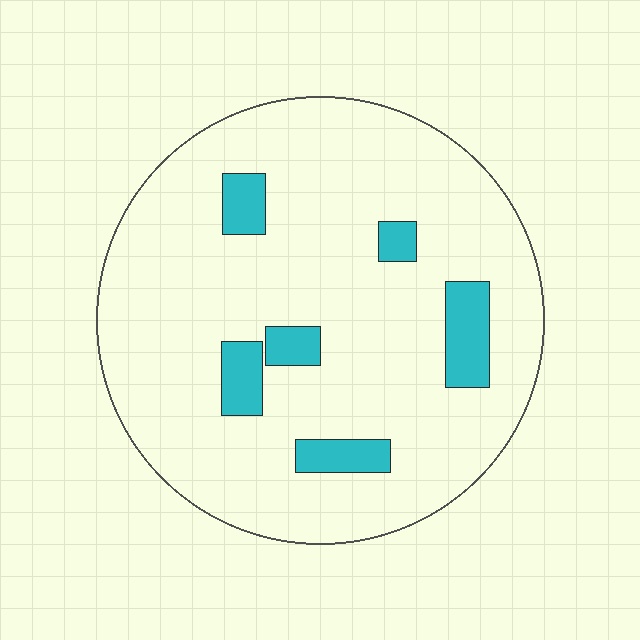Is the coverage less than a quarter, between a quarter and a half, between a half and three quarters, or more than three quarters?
Less than a quarter.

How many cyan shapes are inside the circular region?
6.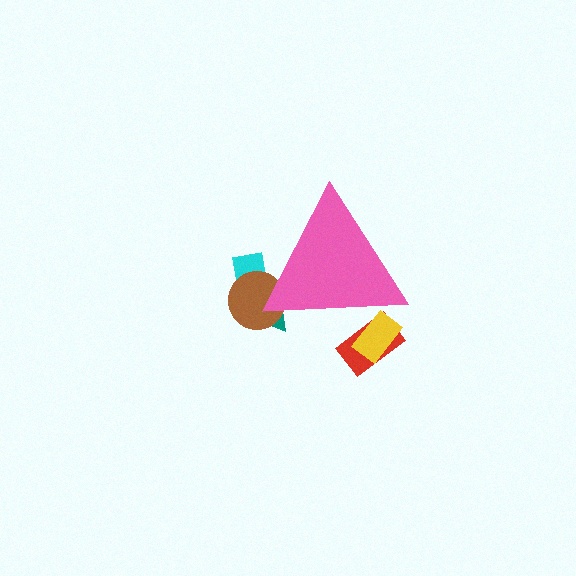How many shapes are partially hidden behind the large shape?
5 shapes are partially hidden.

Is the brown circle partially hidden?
Yes, the brown circle is partially hidden behind the pink triangle.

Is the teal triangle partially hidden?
Yes, the teal triangle is partially hidden behind the pink triangle.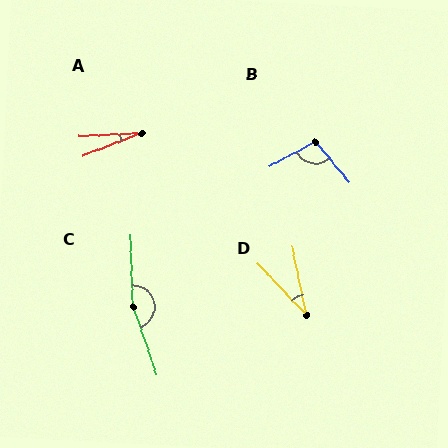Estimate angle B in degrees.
Approximately 102 degrees.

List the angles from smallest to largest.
A (18°), D (32°), B (102°), C (162°).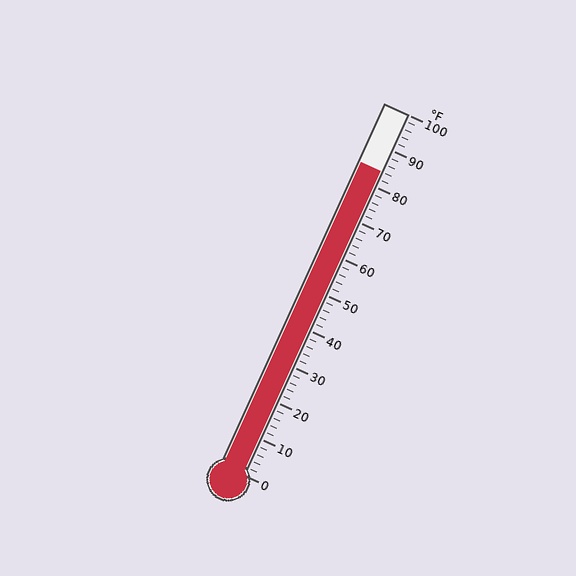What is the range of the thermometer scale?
The thermometer scale ranges from 0°F to 100°F.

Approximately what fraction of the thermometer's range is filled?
The thermometer is filled to approximately 85% of its range.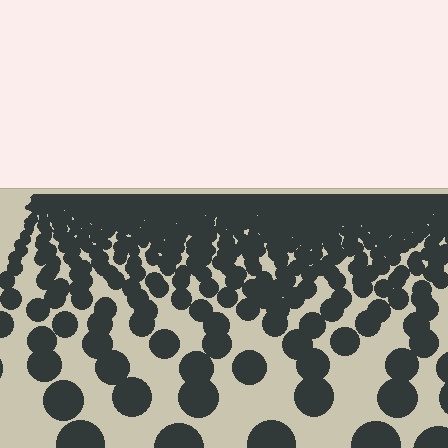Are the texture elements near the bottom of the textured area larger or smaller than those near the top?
Larger. Near the bottom, elements are closer to the viewer and appear at a bigger on-screen size.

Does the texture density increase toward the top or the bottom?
Density increases toward the top.